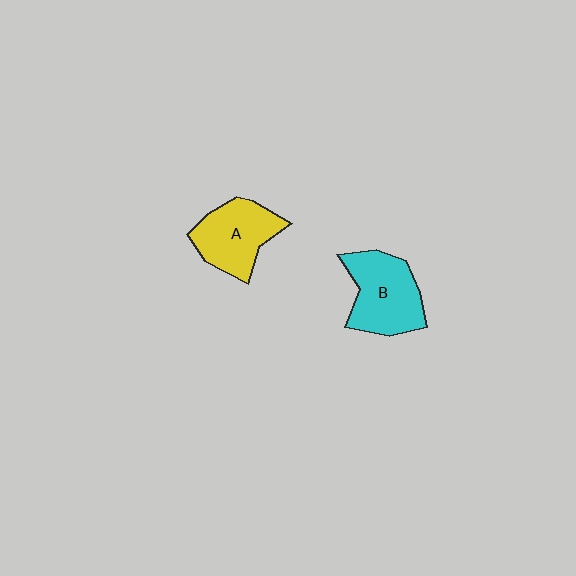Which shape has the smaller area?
Shape A (yellow).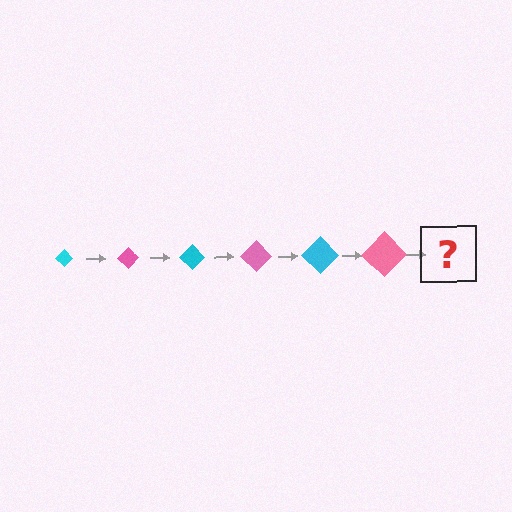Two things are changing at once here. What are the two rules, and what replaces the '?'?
The two rules are that the diamond grows larger each step and the color cycles through cyan and pink. The '?' should be a cyan diamond, larger than the previous one.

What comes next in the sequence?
The next element should be a cyan diamond, larger than the previous one.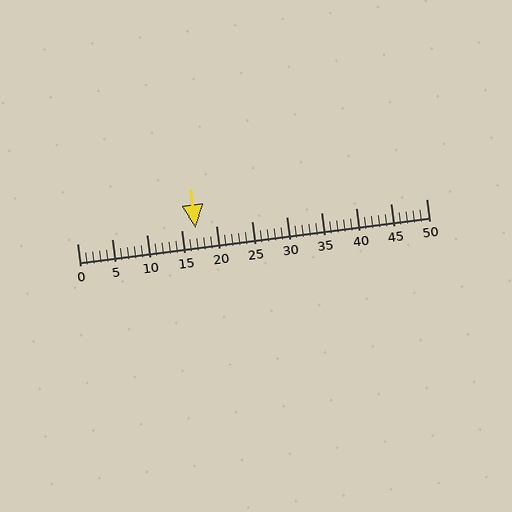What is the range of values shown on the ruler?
The ruler shows values from 0 to 50.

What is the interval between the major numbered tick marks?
The major tick marks are spaced 5 units apart.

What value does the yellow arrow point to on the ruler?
The yellow arrow points to approximately 17.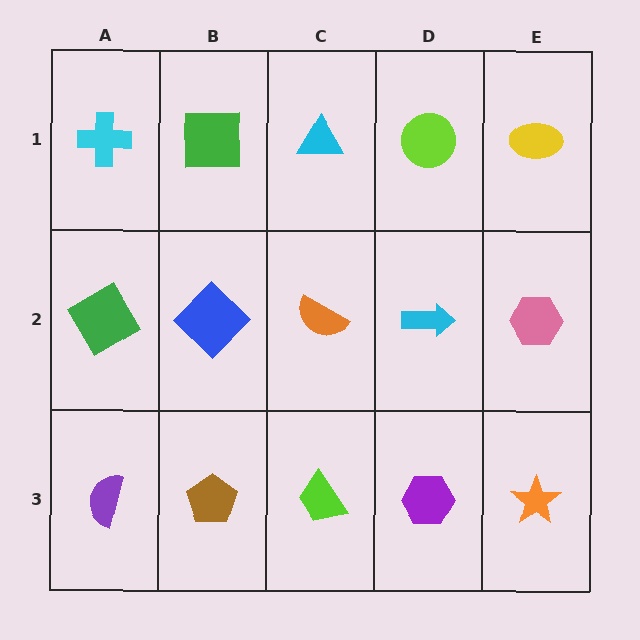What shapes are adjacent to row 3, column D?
A cyan arrow (row 2, column D), a lime trapezoid (row 3, column C), an orange star (row 3, column E).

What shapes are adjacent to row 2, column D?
A lime circle (row 1, column D), a purple hexagon (row 3, column D), an orange semicircle (row 2, column C), a pink hexagon (row 2, column E).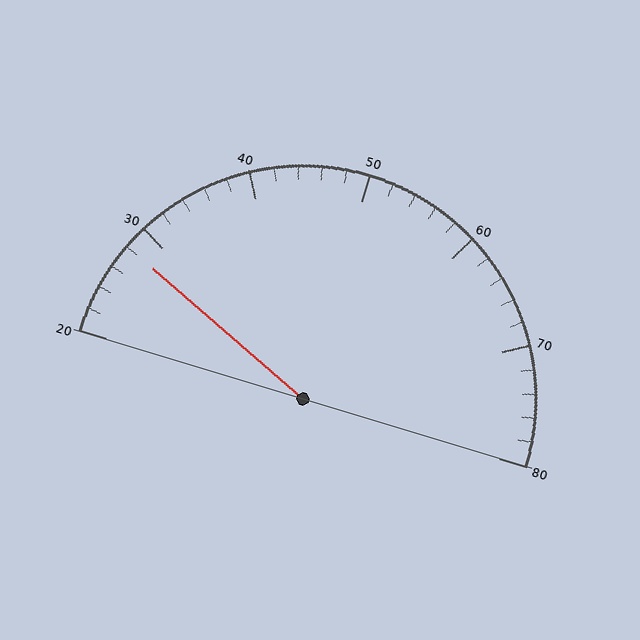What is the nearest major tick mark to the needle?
The nearest major tick mark is 30.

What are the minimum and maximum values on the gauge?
The gauge ranges from 20 to 80.